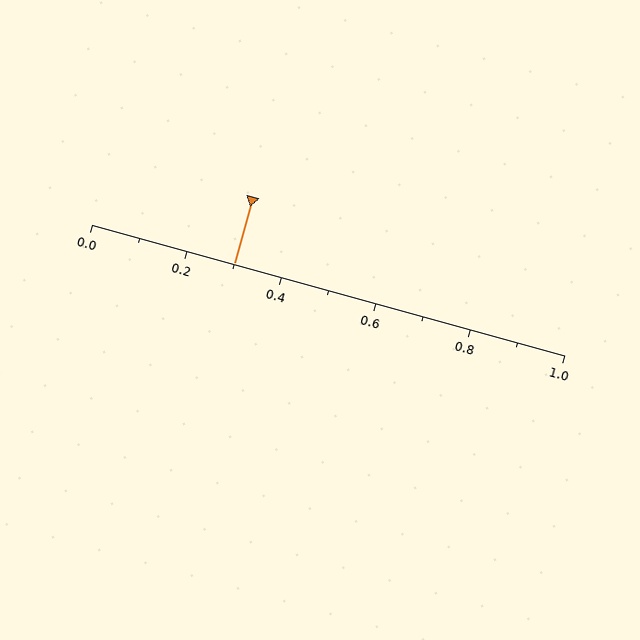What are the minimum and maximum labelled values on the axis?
The axis runs from 0.0 to 1.0.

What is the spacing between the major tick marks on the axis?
The major ticks are spaced 0.2 apart.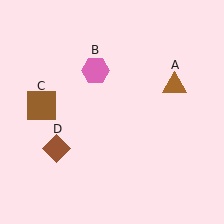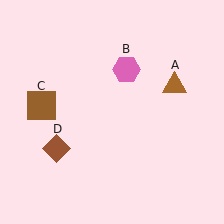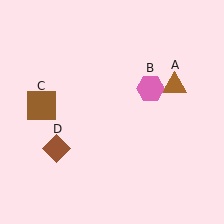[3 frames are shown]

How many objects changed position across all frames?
1 object changed position: pink hexagon (object B).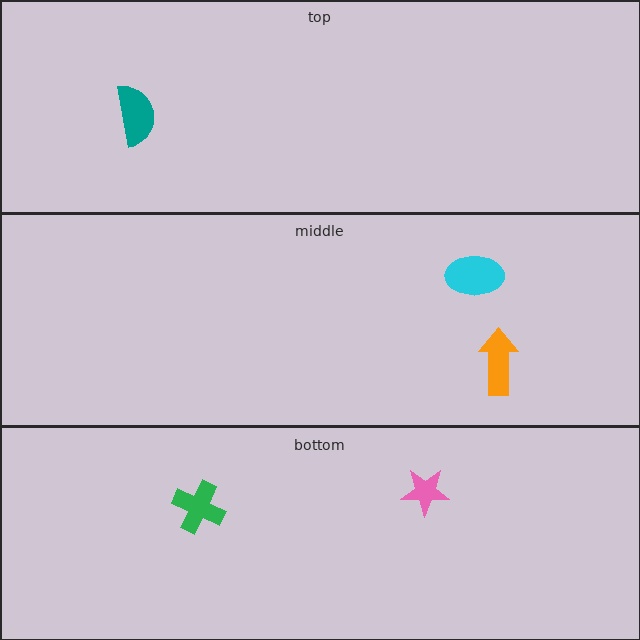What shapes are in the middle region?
The orange arrow, the cyan ellipse.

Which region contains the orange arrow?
The middle region.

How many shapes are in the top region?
1.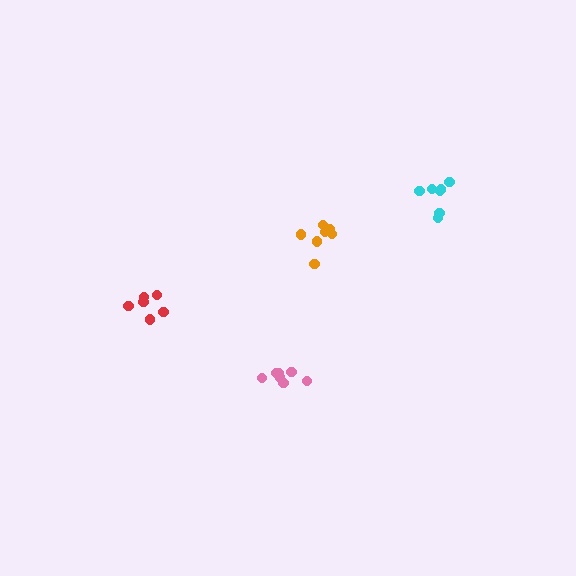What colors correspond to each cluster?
The clusters are colored: pink, cyan, red, orange.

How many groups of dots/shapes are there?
There are 4 groups.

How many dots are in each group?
Group 1: 7 dots, Group 2: 7 dots, Group 3: 6 dots, Group 4: 7 dots (27 total).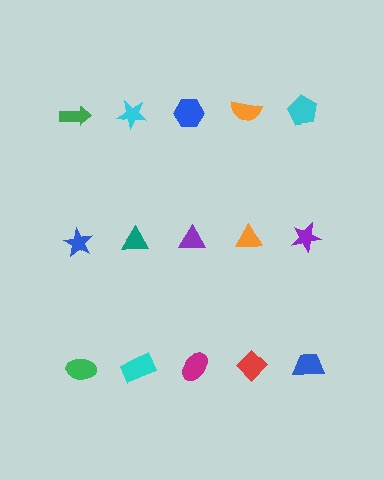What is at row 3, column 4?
A red diamond.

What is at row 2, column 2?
A teal triangle.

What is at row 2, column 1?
A blue star.